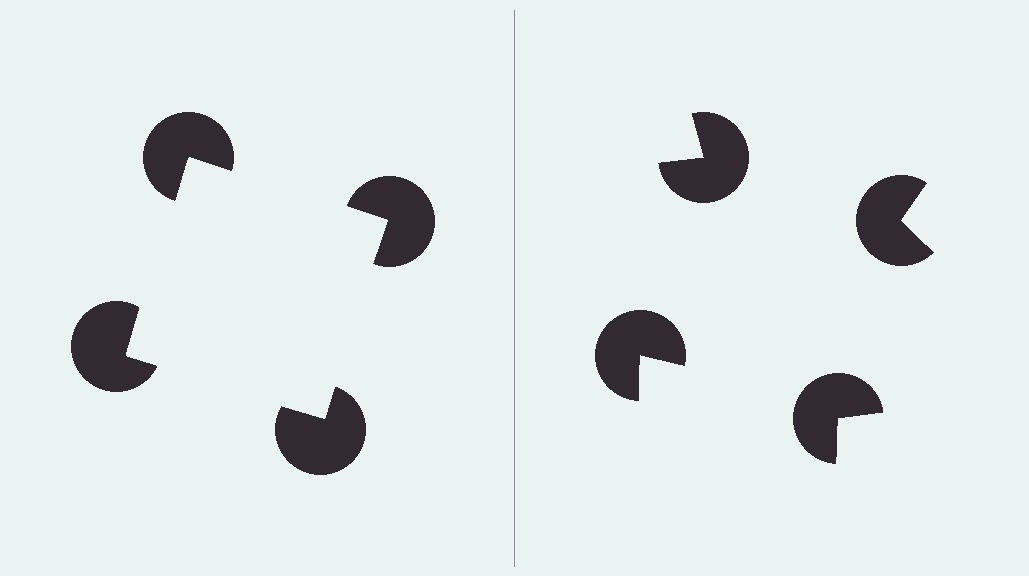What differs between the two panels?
The pac-man discs are positioned identically on both sides; only the wedge orientations differ. On the left they align to a square; on the right they are misaligned.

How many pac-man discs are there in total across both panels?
8 — 4 on each side.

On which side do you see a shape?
An illusory square appears on the left side. On the right side the wedge cuts are rotated, so no coherent shape forms.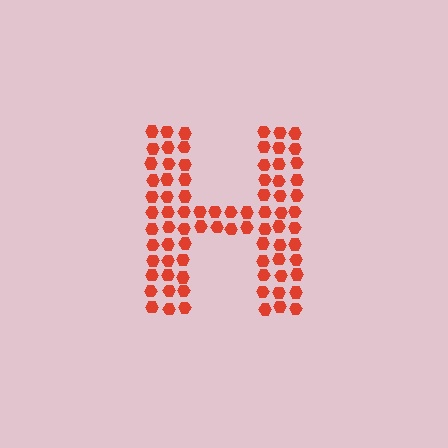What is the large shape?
The large shape is the letter H.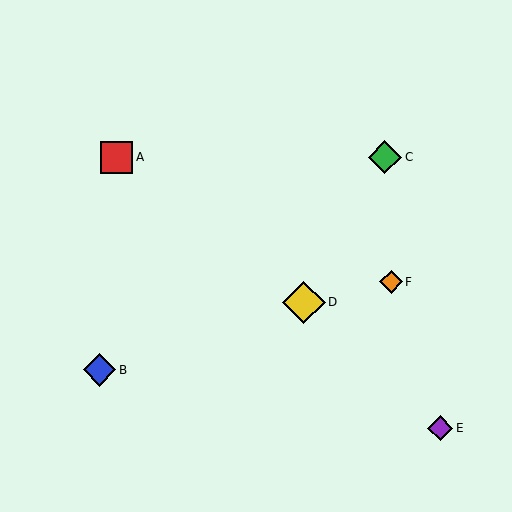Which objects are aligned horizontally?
Objects A, C are aligned horizontally.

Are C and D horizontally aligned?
No, C is at y≈157 and D is at y≈302.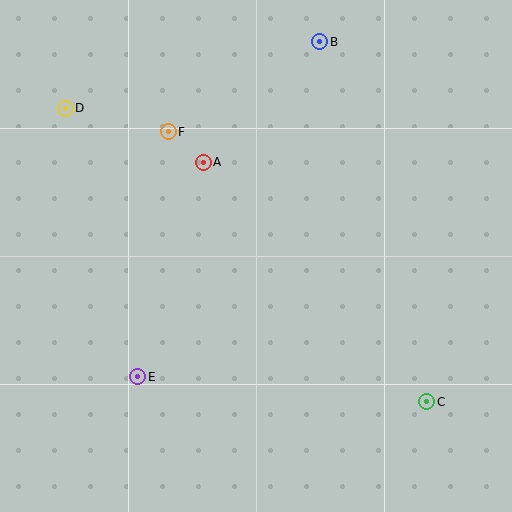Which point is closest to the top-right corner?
Point B is closest to the top-right corner.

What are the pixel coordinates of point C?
Point C is at (427, 402).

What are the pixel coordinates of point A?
Point A is at (203, 162).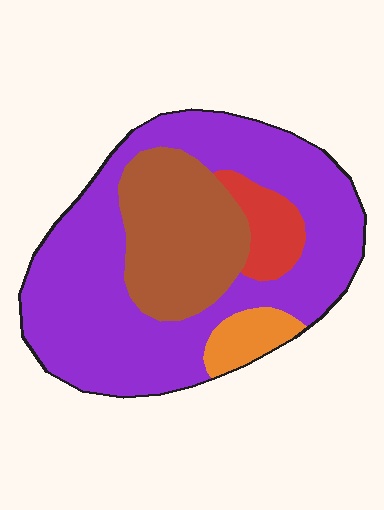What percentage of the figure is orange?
Orange covers around 5% of the figure.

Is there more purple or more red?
Purple.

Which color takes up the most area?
Purple, at roughly 60%.